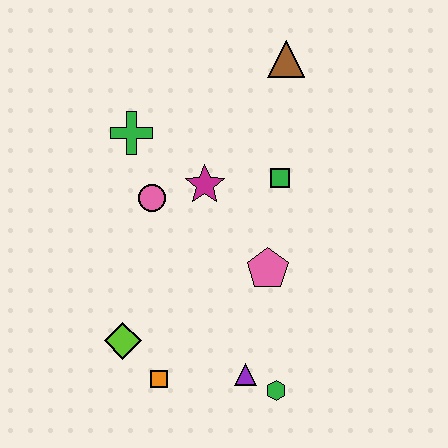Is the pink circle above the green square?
No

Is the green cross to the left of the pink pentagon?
Yes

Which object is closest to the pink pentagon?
The green square is closest to the pink pentagon.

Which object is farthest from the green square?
The orange square is farthest from the green square.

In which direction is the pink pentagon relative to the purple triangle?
The pink pentagon is above the purple triangle.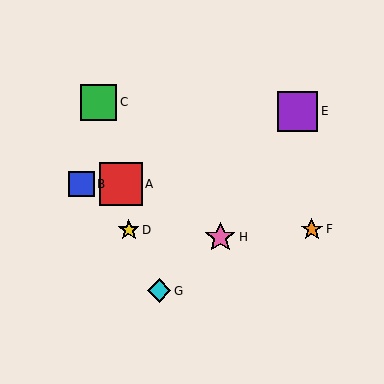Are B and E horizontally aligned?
No, B is at y≈184 and E is at y≈111.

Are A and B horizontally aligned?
Yes, both are at y≈184.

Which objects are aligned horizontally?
Objects A, B are aligned horizontally.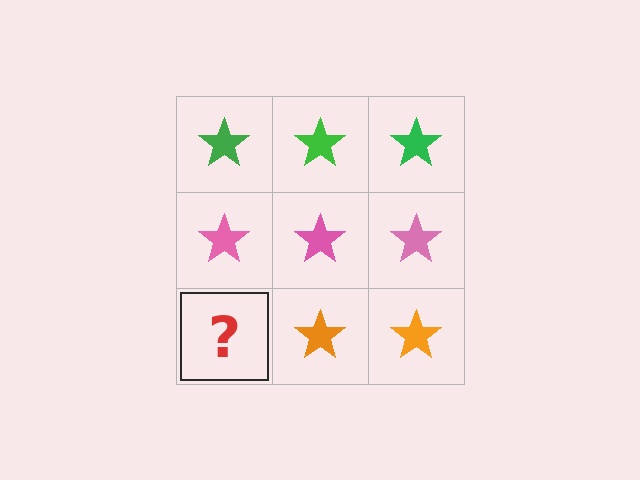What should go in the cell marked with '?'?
The missing cell should contain an orange star.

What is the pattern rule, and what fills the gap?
The rule is that each row has a consistent color. The gap should be filled with an orange star.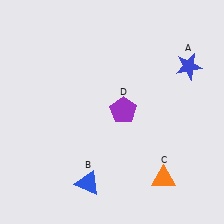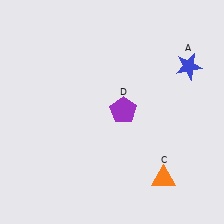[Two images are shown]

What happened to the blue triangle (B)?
The blue triangle (B) was removed in Image 2. It was in the bottom-left area of Image 1.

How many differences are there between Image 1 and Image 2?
There is 1 difference between the two images.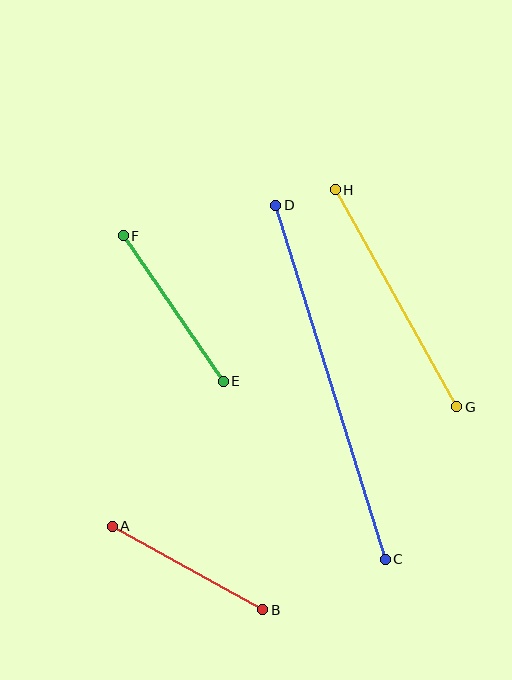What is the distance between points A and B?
The distance is approximately 172 pixels.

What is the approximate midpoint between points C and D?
The midpoint is at approximately (330, 382) pixels.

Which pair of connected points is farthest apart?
Points C and D are farthest apart.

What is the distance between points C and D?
The distance is approximately 371 pixels.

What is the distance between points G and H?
The distance is approximately 249 pixels.